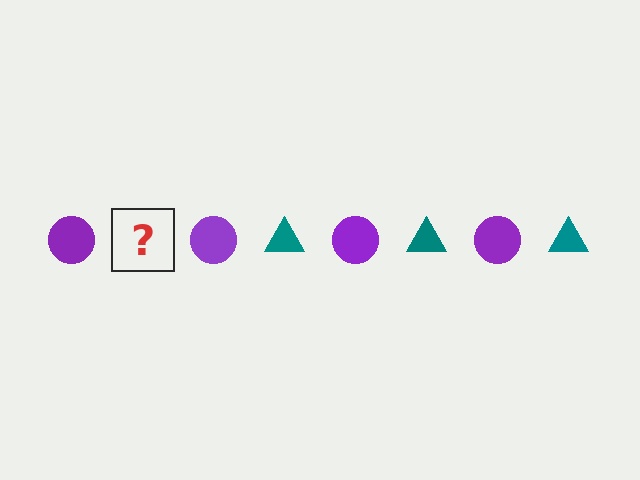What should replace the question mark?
The question mark should be replaced with a teal triangle.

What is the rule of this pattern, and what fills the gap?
The rule is that the pattern alternates between purple circle and teal triangle. The gap should be filled with a teal triangle.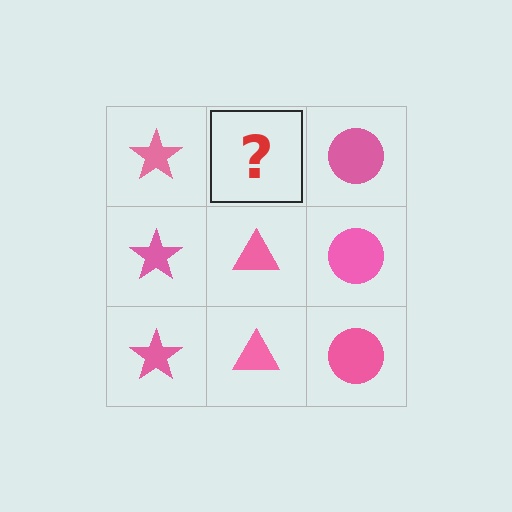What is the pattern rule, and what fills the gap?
The rule is that each column has a consistent shape. The gap should be filled with a pink triangle.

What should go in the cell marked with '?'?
The missing cell should contain a pink triangle.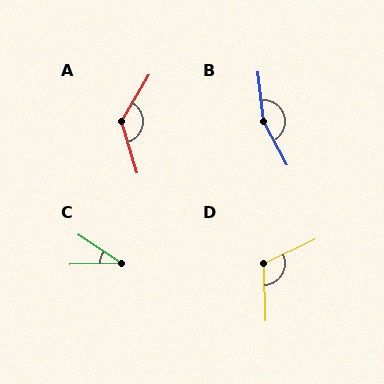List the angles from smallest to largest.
C (35°), D (114°), A (133°), B (157°).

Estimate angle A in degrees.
Approximately 133 degrees.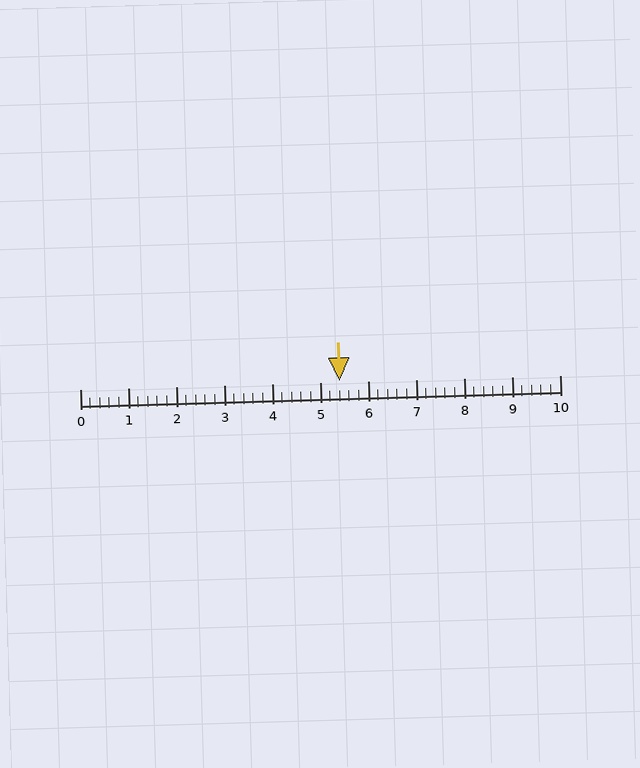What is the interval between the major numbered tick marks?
The major tick marks are spaced 1 units apart.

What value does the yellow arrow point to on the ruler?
The yellow arrow points to approximately 5.4.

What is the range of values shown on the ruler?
The ruler shows values from 0 to 10.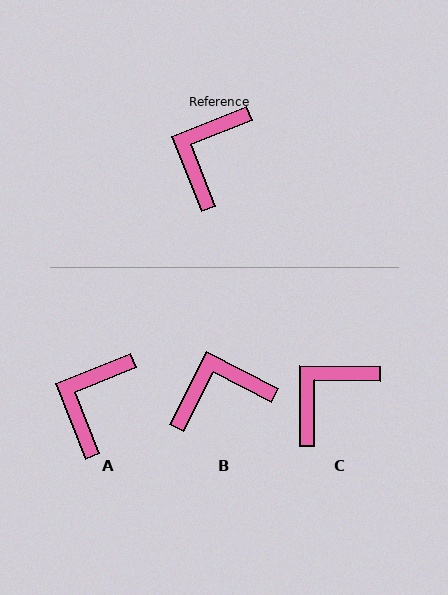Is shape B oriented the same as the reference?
No, it is off by about 49 degrees.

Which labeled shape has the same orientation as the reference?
A.